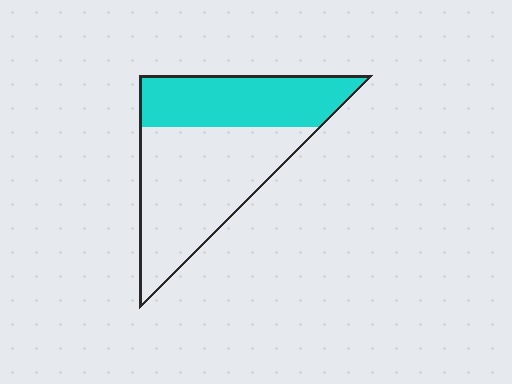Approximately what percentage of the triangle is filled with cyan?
Approximately 40%.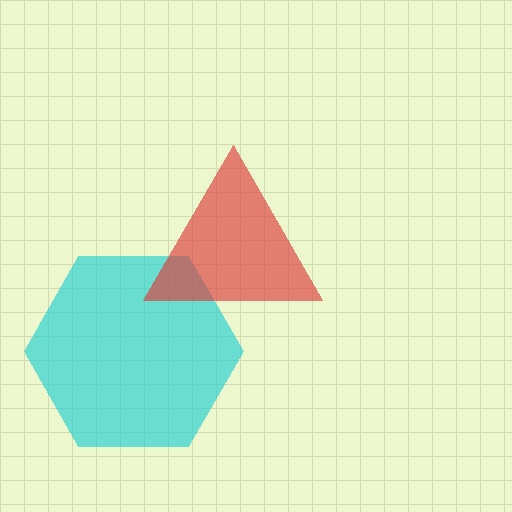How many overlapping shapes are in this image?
There are 2 overlapping shapes in the image.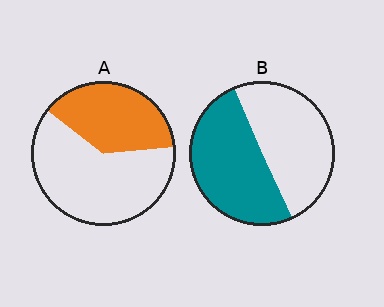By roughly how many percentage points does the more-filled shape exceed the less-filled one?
By roughly 15 percentage points (B over A).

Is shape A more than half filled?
No.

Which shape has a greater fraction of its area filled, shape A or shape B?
Shape B.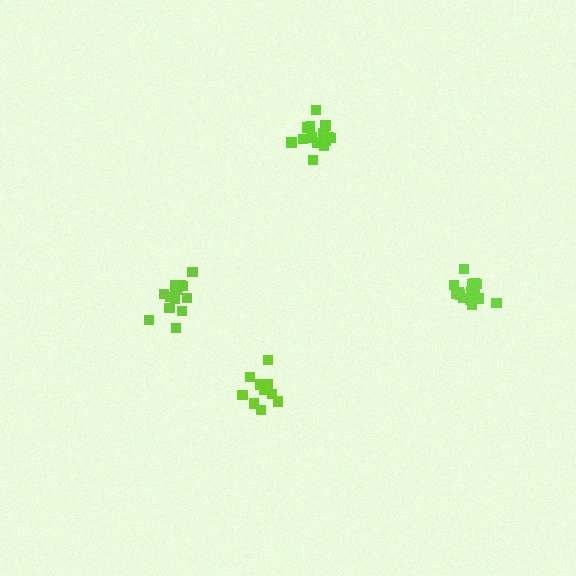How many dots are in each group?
Group 1: 14 dots, Group 2: 17 dots, Group 3: 16 dots, Group 4: 12 dots (59 total).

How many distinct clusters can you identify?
There are 4 distinct clusters.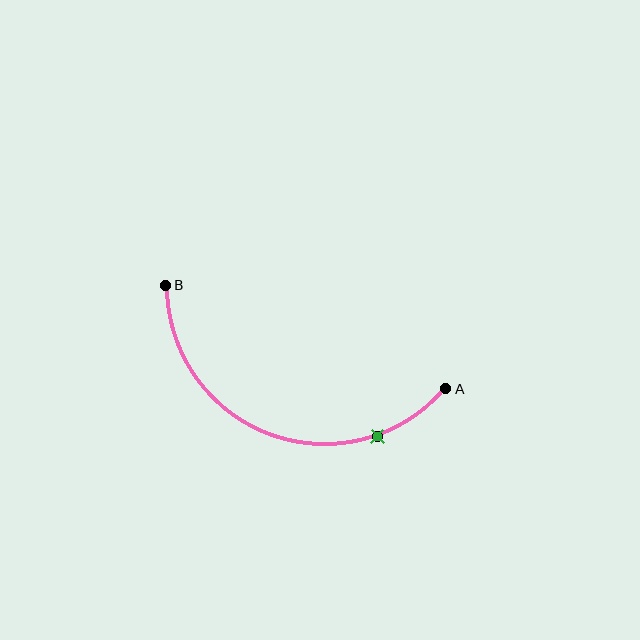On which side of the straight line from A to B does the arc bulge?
The arc bulges below the straight line connecting A and B.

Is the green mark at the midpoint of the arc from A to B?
No. The green mark lies on the arc but is closer to endpoint A. The arc midpoint would be at the point on the curve equidistant along the arc from both A and B.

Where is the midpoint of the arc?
The arc midpoint is the point on the curve farthest from the straight line joining A and B. It sits below that line.